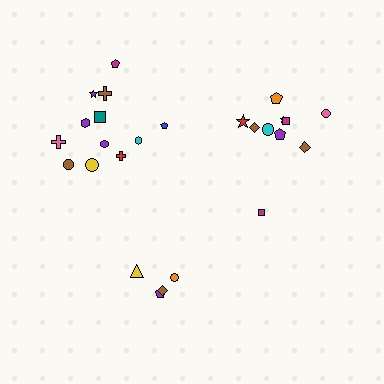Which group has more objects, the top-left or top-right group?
The top-left group.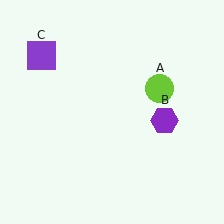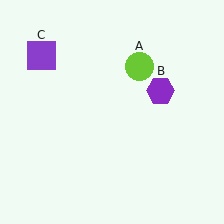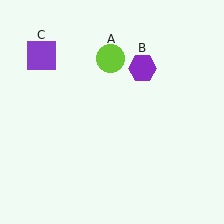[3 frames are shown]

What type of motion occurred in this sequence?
The lime circle (object A), purple hexagon (object B) rotated counterclockwise around the center of the scene.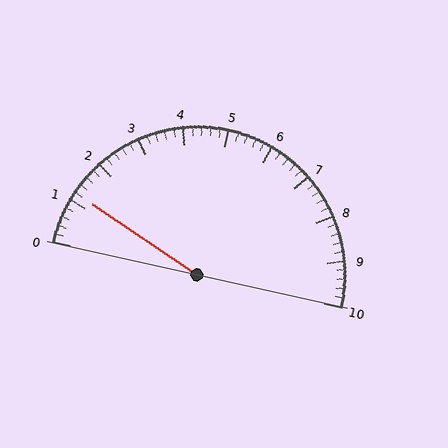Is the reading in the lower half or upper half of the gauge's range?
The reading is in the lower half of the range (0 to 10).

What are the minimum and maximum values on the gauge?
The gauge ranges from 0 to 10.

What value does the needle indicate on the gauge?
The needle indicates approximately 1.2.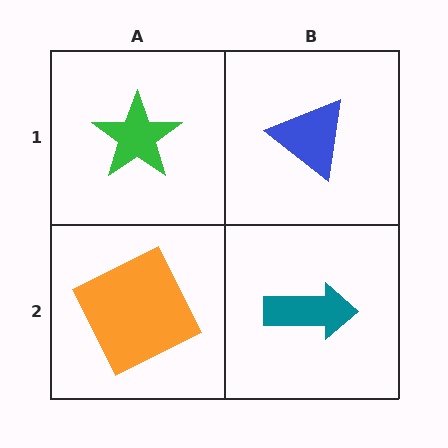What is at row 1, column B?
A blue triangle.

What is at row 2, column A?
An orange square.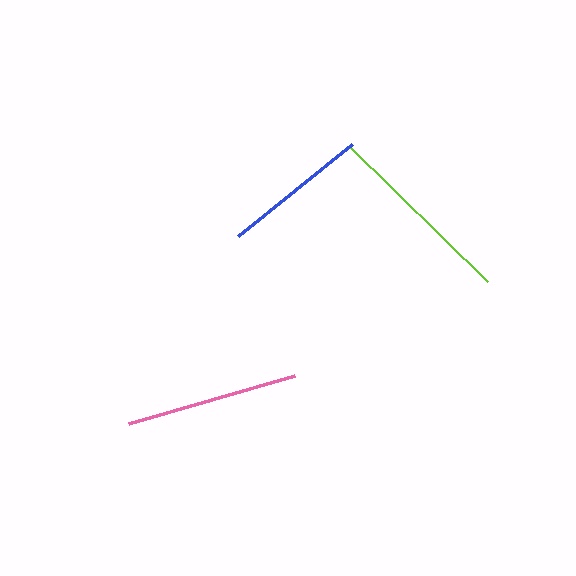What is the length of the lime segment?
The lime segment is approximately 194 pixels long.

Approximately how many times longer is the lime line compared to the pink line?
The lime line is approximately 1.1 times the length of the pink line.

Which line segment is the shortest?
The blue line is the shortest at approximately 147 pixels.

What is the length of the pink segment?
The pink segment is approximately 173 pixels long.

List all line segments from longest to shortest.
From longest to shortest: lime, pink, blue.